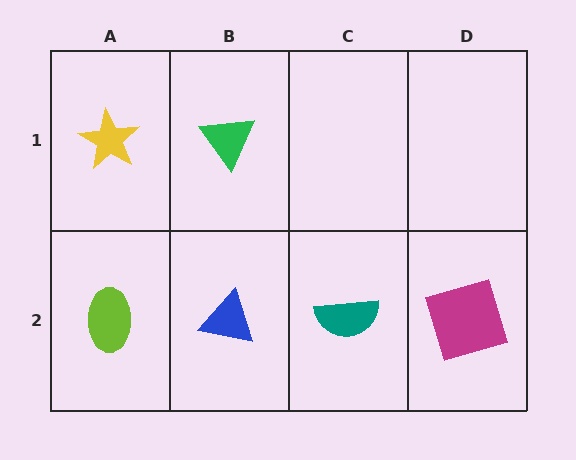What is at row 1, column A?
A yellow star.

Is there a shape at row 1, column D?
No, that cell is empty.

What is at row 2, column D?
A magenta square.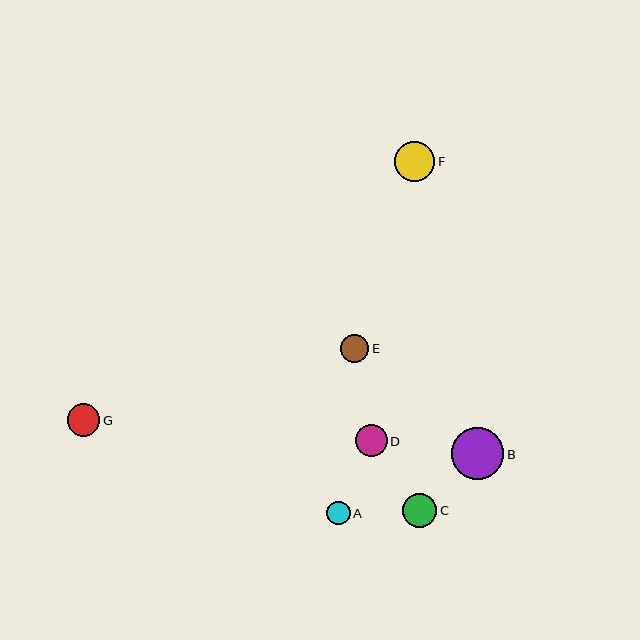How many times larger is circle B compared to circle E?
Circle B is approximately 1.9 times the size of circle E.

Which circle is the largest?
Circle B is the largest with a size of approximately 52 pixels.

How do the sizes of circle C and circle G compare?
Circle C and circle G are approximately the same size.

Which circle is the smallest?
Circle A is the smallest with a size of approximately 23 pixels.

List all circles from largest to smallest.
From largest to smallest: B, F, C, G, D, E, A.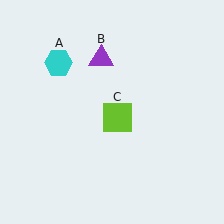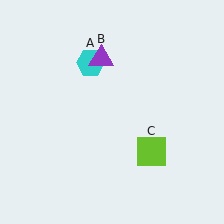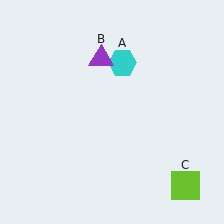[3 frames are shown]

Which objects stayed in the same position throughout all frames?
Purple triangle (object B) remained stationary.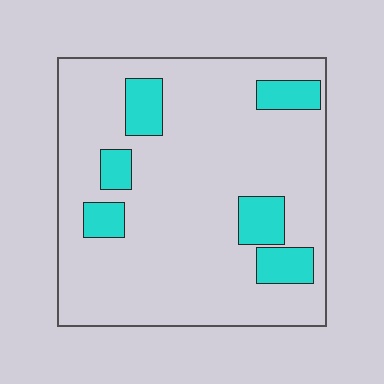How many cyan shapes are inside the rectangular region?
6.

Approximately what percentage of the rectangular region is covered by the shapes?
Approximately 15%.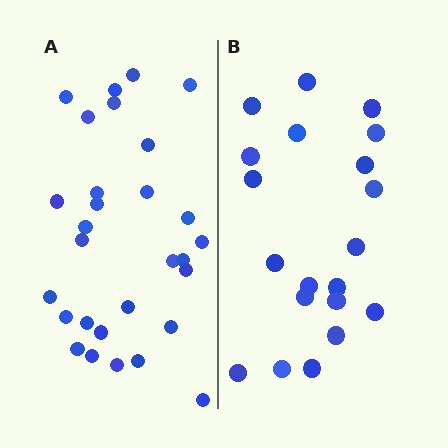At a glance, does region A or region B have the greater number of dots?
Region A (the left region) has more dots.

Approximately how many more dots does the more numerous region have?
Region A has roughly 8 or so more dots than region B.